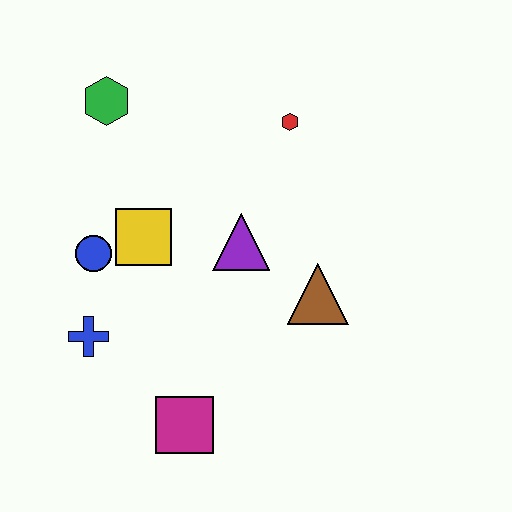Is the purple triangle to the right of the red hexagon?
No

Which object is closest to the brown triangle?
The purple triangle is closest to the brown triangle.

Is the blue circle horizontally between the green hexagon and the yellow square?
No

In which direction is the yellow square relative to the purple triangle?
The yellow square is to the left of the purple triangle.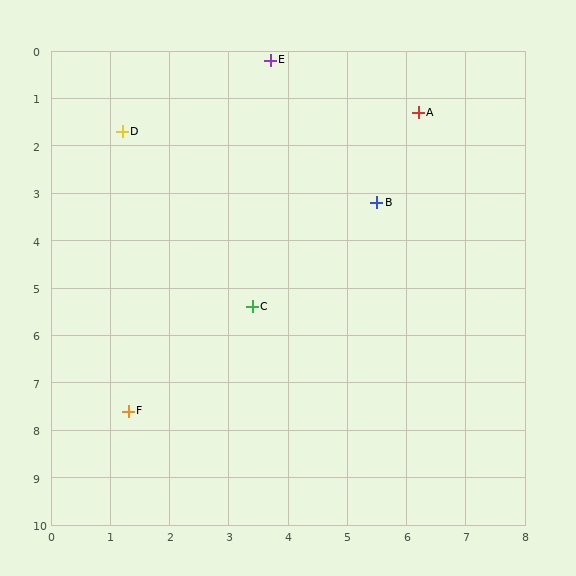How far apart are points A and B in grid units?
Points A and B are about 2.0 grid units apart.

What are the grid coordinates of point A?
Point A is at approximately (6.2, 1.3).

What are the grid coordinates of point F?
Point F is at approximately (1.3, 7.6).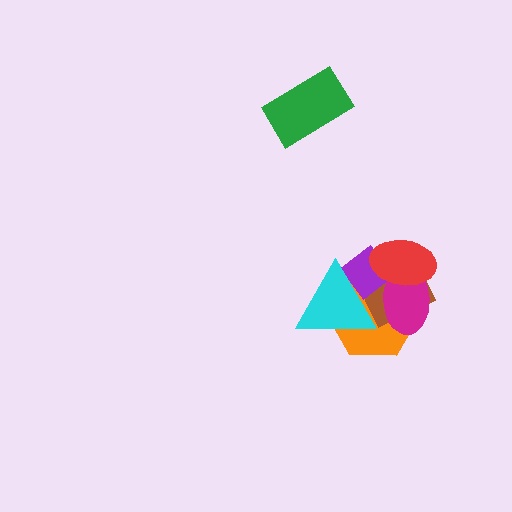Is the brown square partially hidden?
Yes, it is partially covered by another shape.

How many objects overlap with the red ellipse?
4 objects overlap with the red ellipse.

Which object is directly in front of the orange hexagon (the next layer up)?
The brown square is directly in front of the orange hexagon.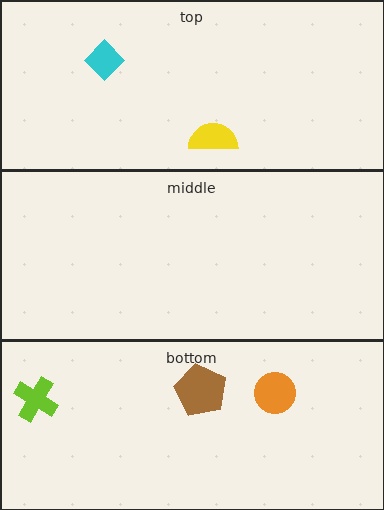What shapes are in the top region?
The cyan diamond, the yellow semicircle.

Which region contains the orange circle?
The bottom region.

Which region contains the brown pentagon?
The bottom region.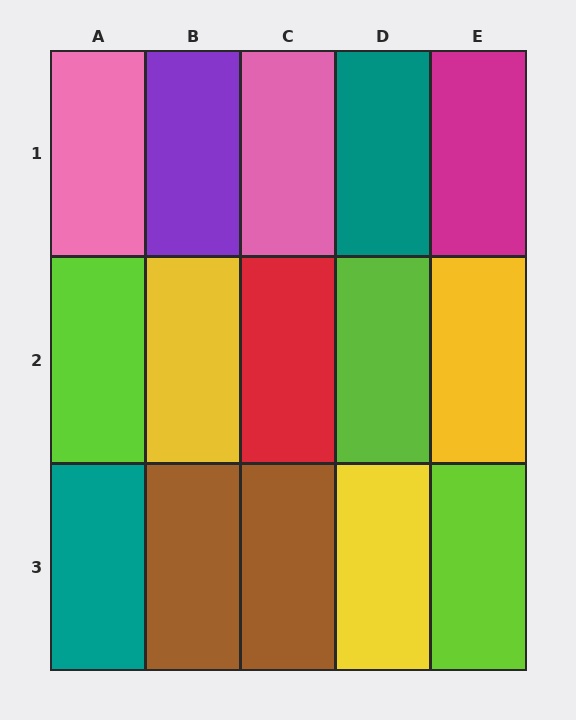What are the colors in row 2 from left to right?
Lime, yellow, red, lime, yellow.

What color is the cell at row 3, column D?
Yellow.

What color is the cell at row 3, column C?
Brown.